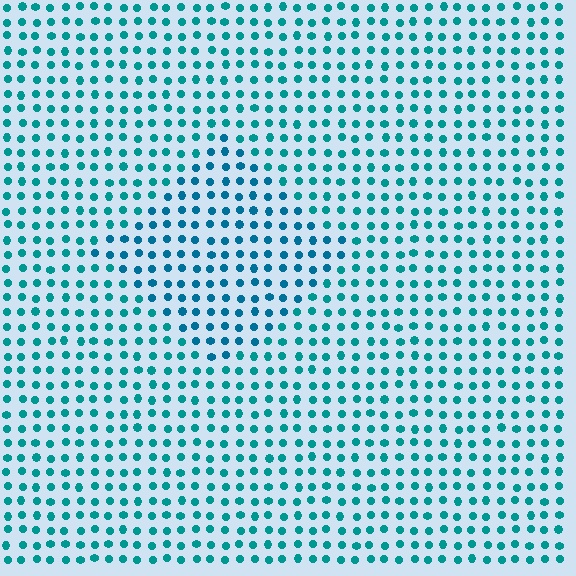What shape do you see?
I see a diamond.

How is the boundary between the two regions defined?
The boundary is defined purely by a slight shift in hue (about 19 degrees). Spacing, size, and orientation are identical on both sides.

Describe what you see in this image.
The image is filled with small teal elements in a uniform arrangement. A diamond-shaped region is visible where the elements are tinted to a slightly different hue, forming a subtle color boundary.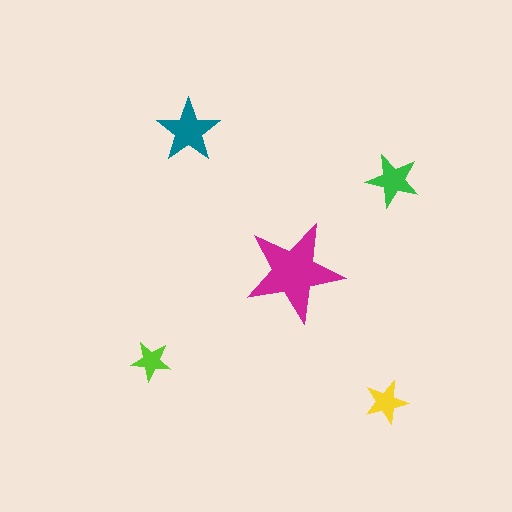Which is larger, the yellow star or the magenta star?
The magenta one.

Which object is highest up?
The teal star is topmost.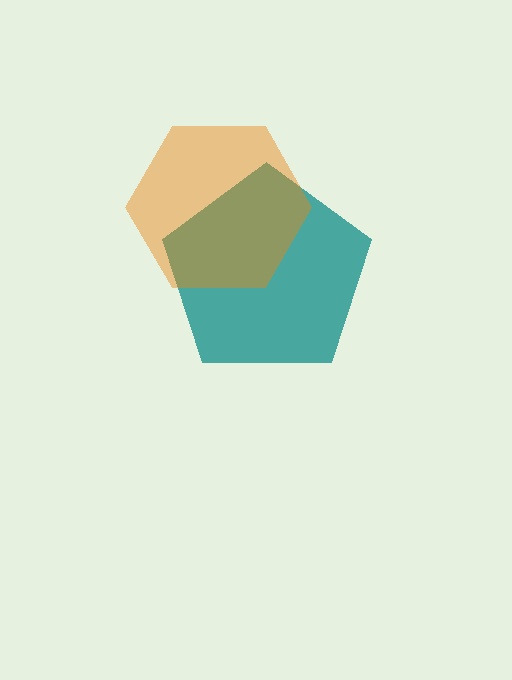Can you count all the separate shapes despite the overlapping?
Yes, there are 2 separate shapes.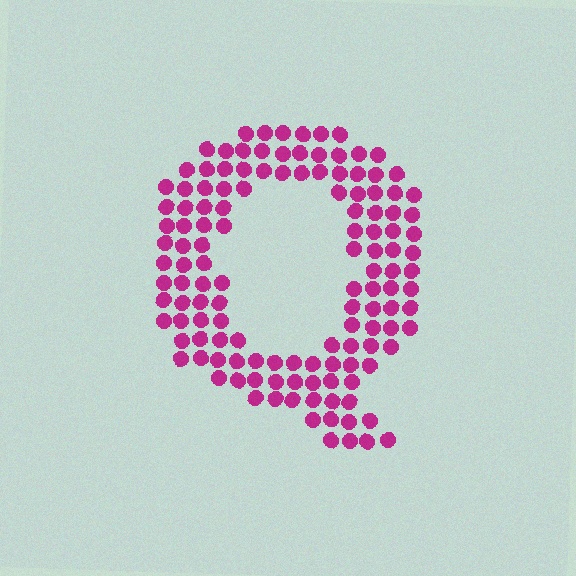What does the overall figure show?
The overall figure shows the letter Q.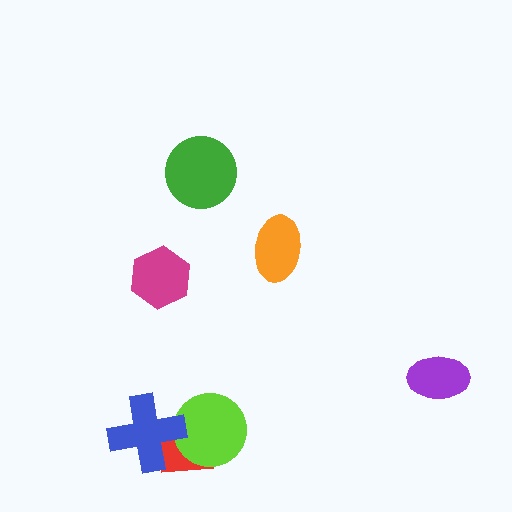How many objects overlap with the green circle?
0 objects overlap with the green circle.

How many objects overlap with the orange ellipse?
0 objects overlap with the orange ellipse.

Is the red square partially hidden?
Yes, it is partially covered by another shape.